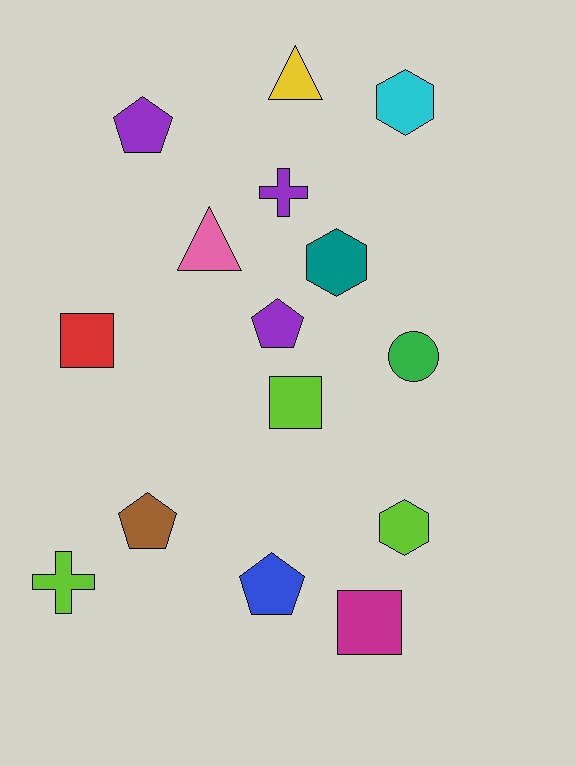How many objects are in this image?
There are 15 objects.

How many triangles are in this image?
There are 2 triangles.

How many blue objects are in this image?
There is 1 blue object.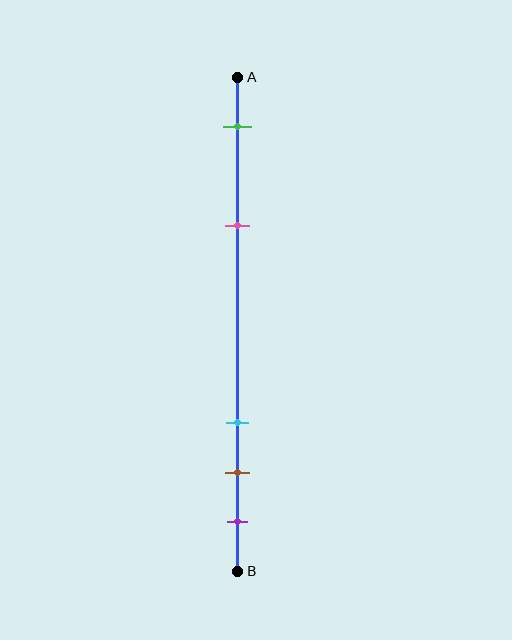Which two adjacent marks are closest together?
The brown and purple marks are the closest adjacent pair.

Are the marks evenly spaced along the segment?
No, the marks are not evenly spaced.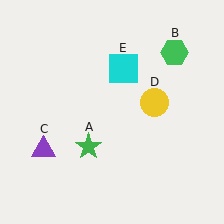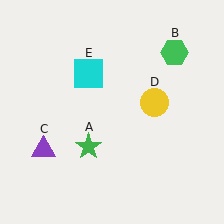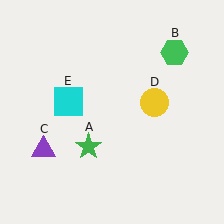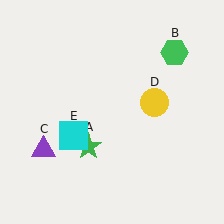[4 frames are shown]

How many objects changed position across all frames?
1 object changed position: cyan square (object E).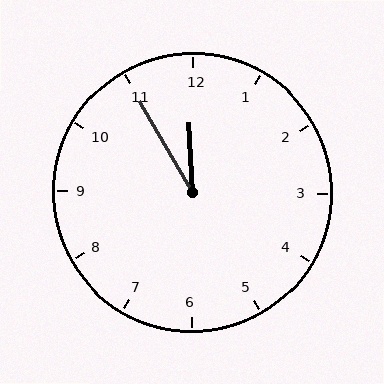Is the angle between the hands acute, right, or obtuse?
It is acute.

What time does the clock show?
11:55.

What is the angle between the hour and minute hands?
Approximately 28 degrees.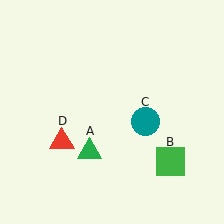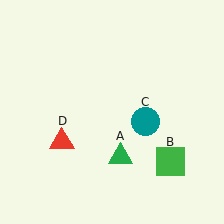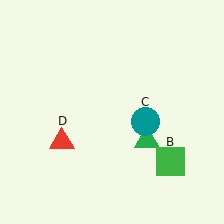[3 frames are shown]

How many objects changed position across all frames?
1 object changed position: green triangle (object A).